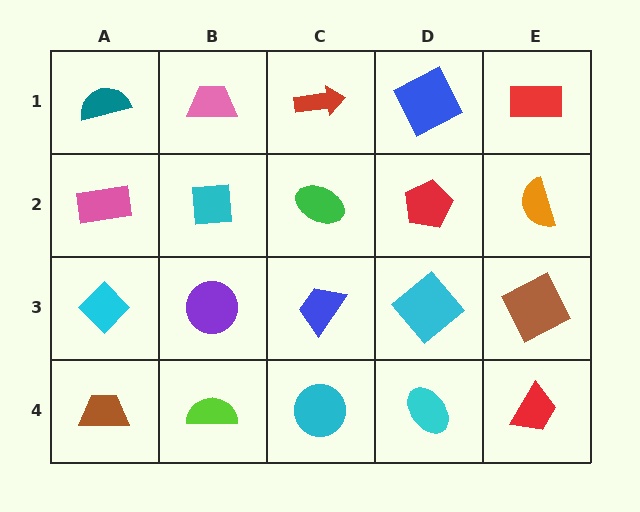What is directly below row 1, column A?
A pink rectangle.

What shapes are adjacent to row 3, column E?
An orange semicircle (row 2, column E), a red trapezoid (row 4, column E), a cyan diamond (row 3, column D).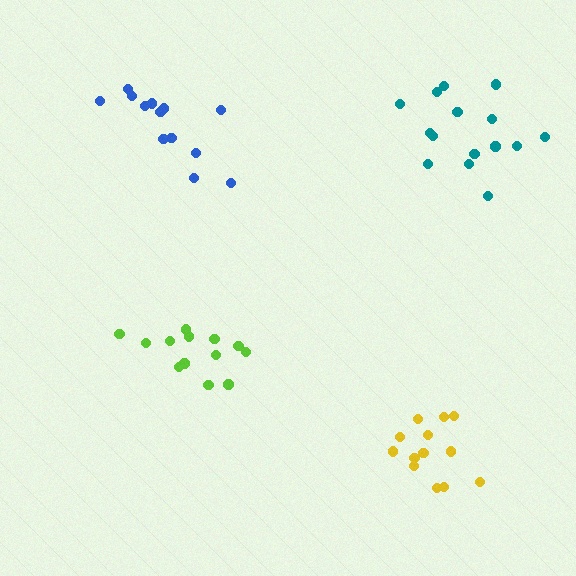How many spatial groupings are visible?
There are 4 spatial groupings.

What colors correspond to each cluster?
The clusters are colored: lime, teal, yellow, blue.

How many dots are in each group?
Group 1: 13 dots, Group 2: 15 dots, Group 3: 13 dots, Group 4: 13 dots (54 total).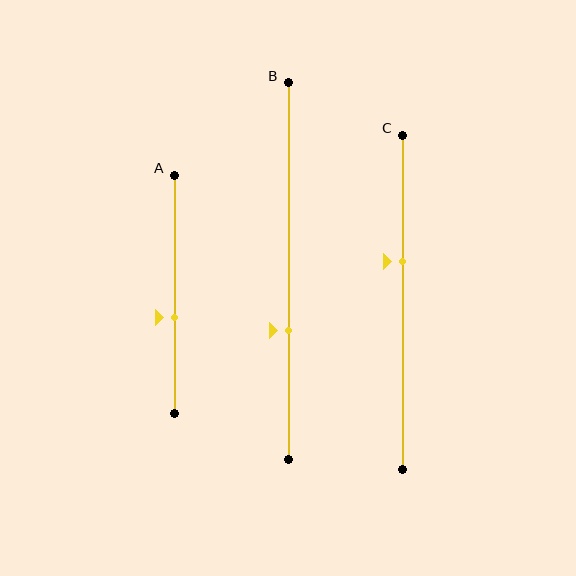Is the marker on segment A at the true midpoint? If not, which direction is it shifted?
No, the marker on segment A is shifted downward by about 10% of the segment length.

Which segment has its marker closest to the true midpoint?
Segment A has its marker closest to the true midpoint.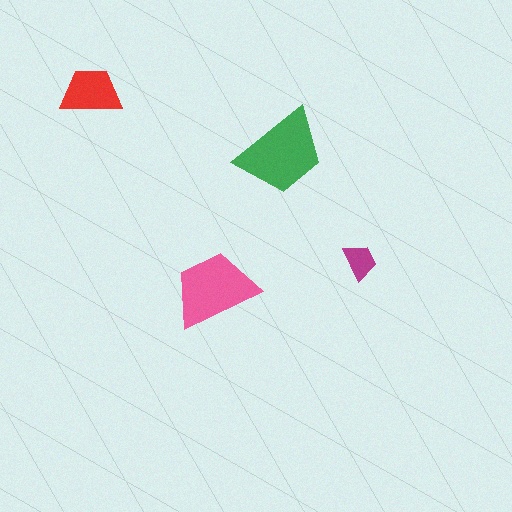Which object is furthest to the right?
The magenta trapezoid is rightmost.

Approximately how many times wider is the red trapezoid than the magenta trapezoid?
About 1.5 times wider.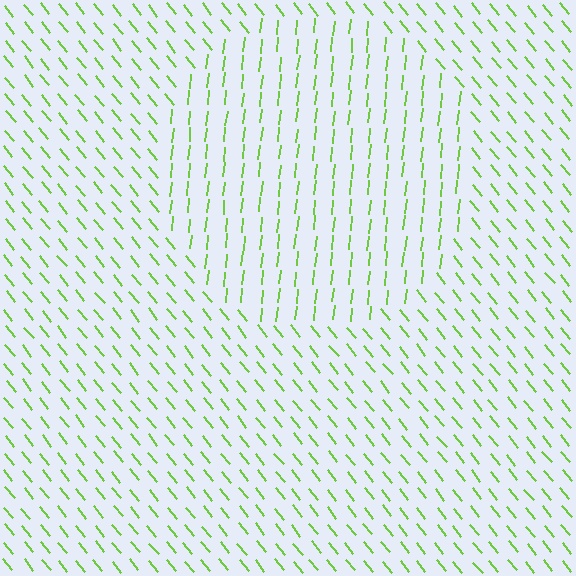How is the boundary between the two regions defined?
The boundary is defined purely by a change in line orientation (approximately 45 degrees difference). All lines are the same color and thickness.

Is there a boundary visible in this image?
Yes, there is a texture boundary formed by a change in line orientation.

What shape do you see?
I see a circle.